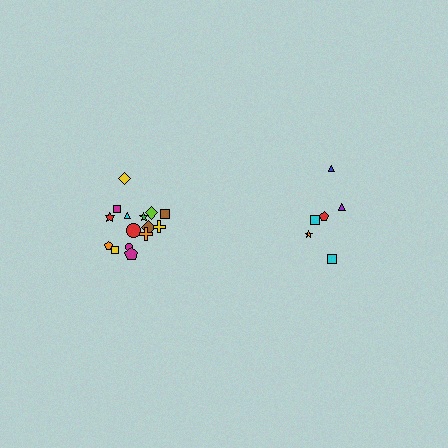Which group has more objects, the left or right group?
The left group.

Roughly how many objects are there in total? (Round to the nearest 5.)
Roughly 20 objects in total.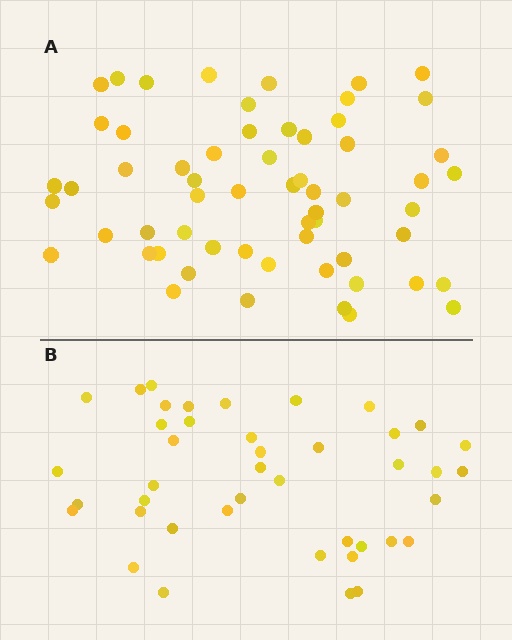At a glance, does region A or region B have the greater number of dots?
Region A (the top region) has more dots.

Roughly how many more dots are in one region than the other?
Region A has approximately 20 more dots than region B.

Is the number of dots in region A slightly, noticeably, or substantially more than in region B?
Region A has noticeably more, but not dramatically so. The ratio is roughly 1.4 to 1.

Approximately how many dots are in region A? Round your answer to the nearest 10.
About 60 dots.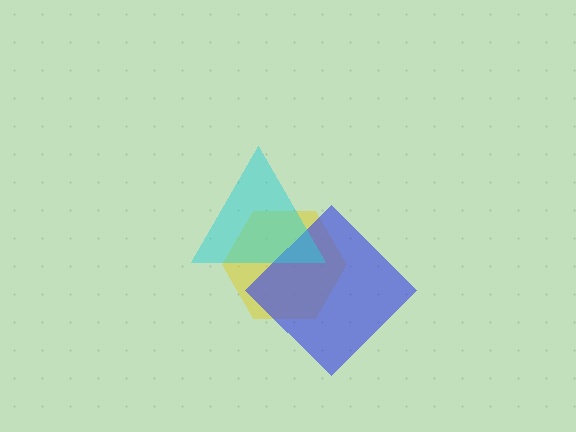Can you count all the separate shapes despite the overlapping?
Yes, there are 3 separate shapes.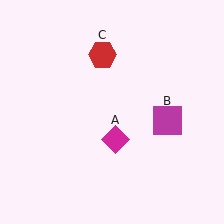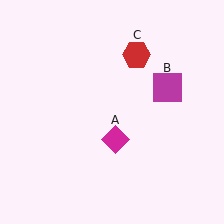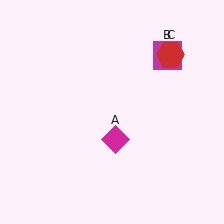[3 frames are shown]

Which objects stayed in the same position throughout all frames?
Magenta diamond (object A) remained stationary.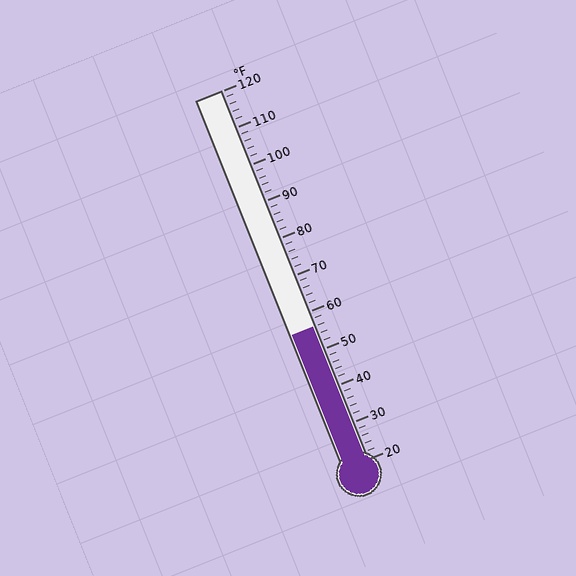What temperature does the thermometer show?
The thermometer shows approximately 56°F.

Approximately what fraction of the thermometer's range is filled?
The thermometer is filled to approximately 35% of its range.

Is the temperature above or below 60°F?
The temperature is below 60°F.